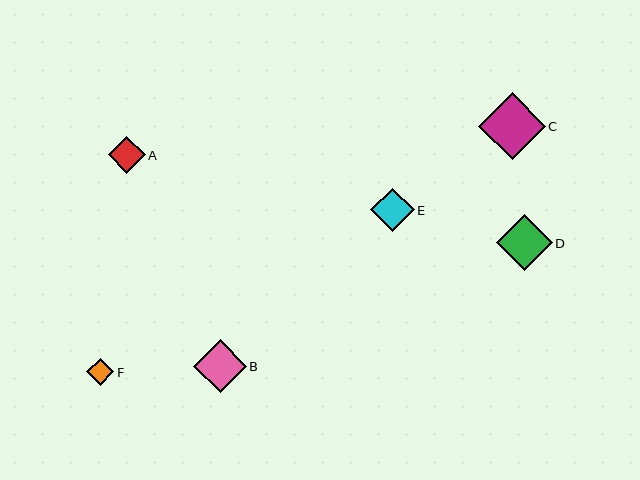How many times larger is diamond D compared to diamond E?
Diamond D is approximately 1.3 times the size of diamond E.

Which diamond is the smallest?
Diamond F is the smallest with a size of approximately 27 pixels.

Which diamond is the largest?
Diamond C is the largest with a size of approximately 67 pixels.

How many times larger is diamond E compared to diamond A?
Diamond E is approximately 1.2 times the size of diamond A.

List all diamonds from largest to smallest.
From largest to smallest: C, D, B, E, A, F.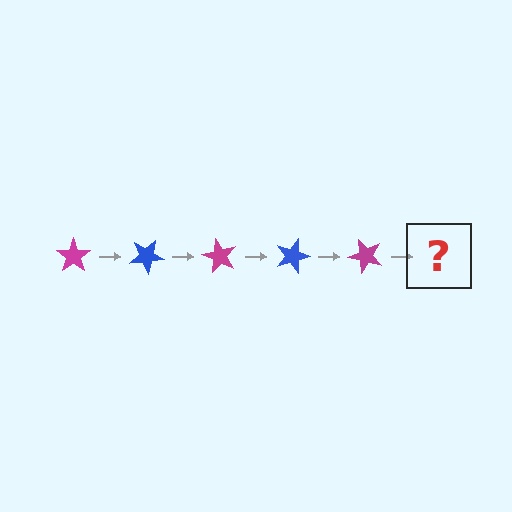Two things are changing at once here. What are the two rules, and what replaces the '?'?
The two rules are that it rotates 30 degrees each step and the color cycles through magenta and blue. The '?' should be a blue star, rotated 150 degrees from the start.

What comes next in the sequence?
The next element should be a blue star, rotated 150 degrees from the start.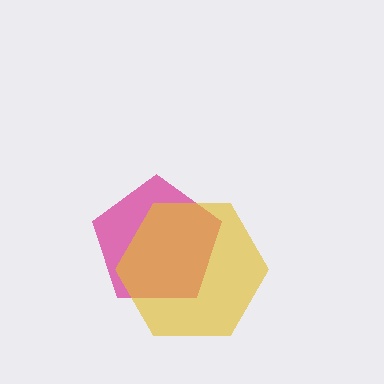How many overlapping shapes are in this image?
There are 2 overlapping shapes in the image.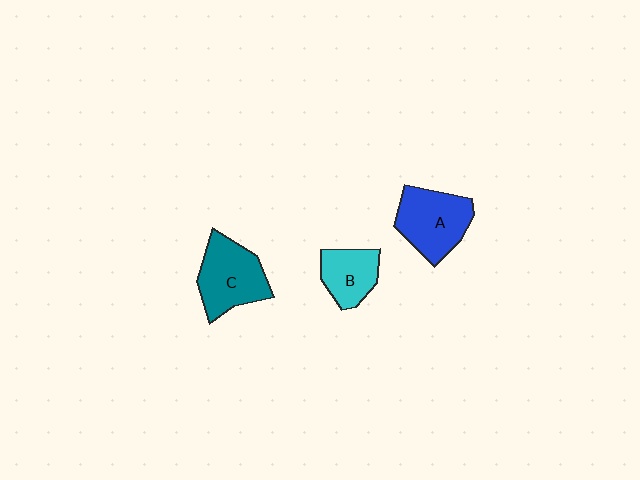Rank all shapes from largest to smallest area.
From largest to smallest: A (blue), C (teal), B (cyan).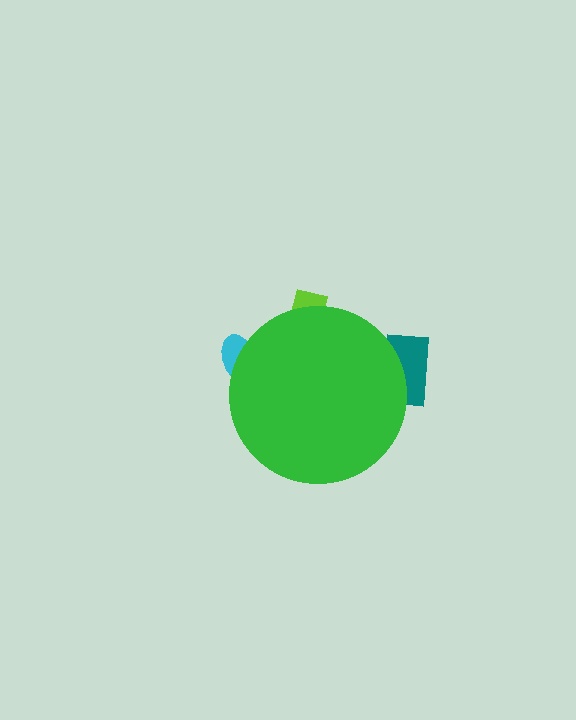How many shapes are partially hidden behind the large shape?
3 shapes are partially hidden.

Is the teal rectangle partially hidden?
Yes, the teal rectangle is partially hidden behind the green circle.